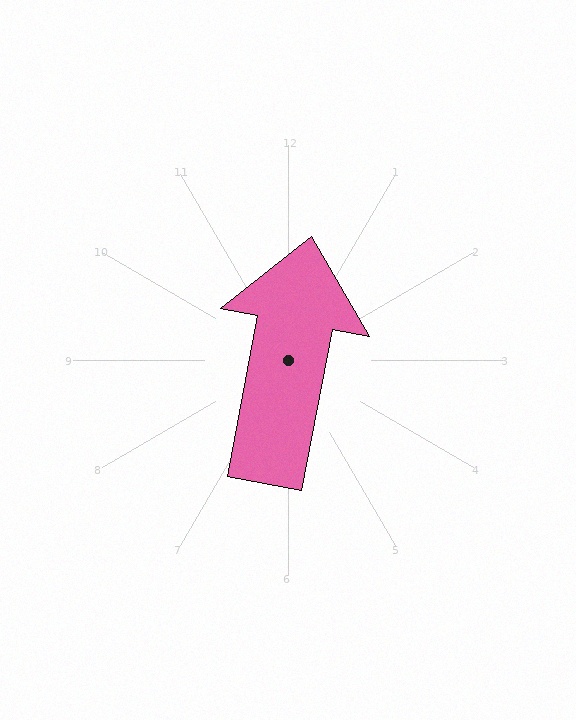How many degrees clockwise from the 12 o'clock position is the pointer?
Approximately 11 degrees.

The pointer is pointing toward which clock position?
Roughly 12 o'clock.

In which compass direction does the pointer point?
North.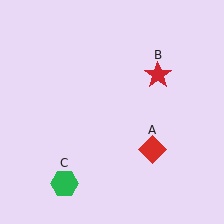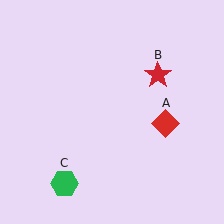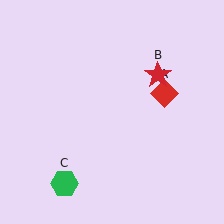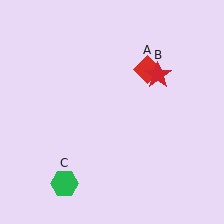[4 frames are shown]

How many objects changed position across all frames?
1 object changed position: red diamond (object A).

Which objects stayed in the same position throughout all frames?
Red star (object B) and green hexagon (object C) remained stationary.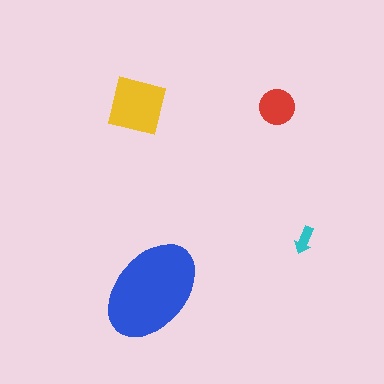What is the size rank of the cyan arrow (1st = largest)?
4th.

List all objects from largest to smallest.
The blue ellipse, the yellow square, the red circle, the cyan arrow.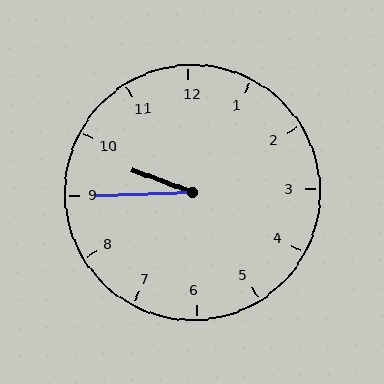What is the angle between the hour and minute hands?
Approximately 22 degrees.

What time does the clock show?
9:45.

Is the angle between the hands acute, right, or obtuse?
It is acute.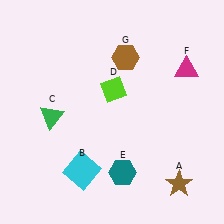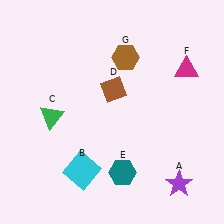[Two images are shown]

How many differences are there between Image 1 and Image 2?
There are 2 differences between the two images.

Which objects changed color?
A changed from brown to purple. D changed from lime to brown.